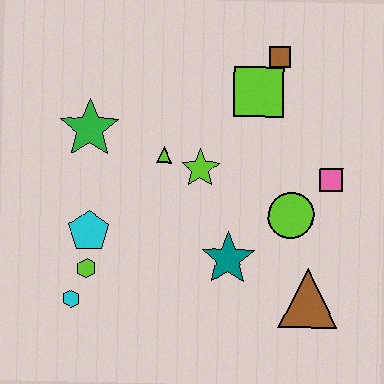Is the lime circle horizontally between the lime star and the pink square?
Yes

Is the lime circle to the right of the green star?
Yes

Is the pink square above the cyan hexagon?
Yes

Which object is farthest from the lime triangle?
The brown triangle is farthest from the lime triangle.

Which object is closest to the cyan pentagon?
The lime hexagon is closest to the cyan pentagon.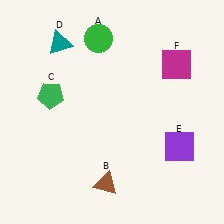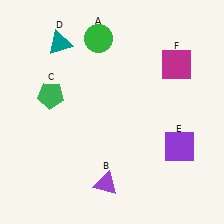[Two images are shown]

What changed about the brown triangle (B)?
In Image 1, B is brown. In Image 2, it changed to purple.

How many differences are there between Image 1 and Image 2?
There is 1 difference between the two images.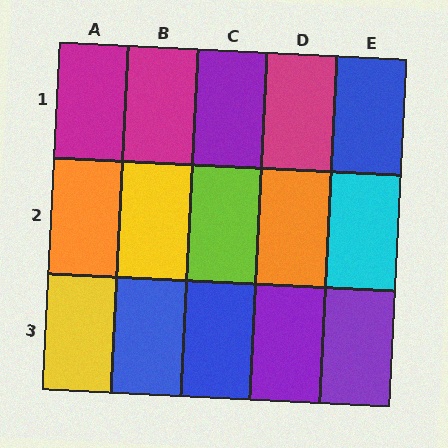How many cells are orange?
2 cells are orange.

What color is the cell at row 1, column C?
Purple.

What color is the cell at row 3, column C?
Blue.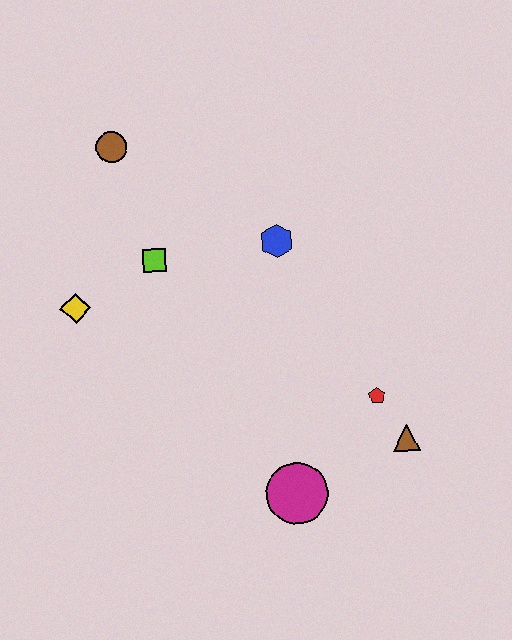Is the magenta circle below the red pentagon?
Yes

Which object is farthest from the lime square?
The brown triangle is farthest from the lime square.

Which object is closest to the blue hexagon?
The lime square is closest to the blue hexagon.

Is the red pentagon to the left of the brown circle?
No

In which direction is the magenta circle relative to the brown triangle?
The magenta circle is to the left of the brown triangle.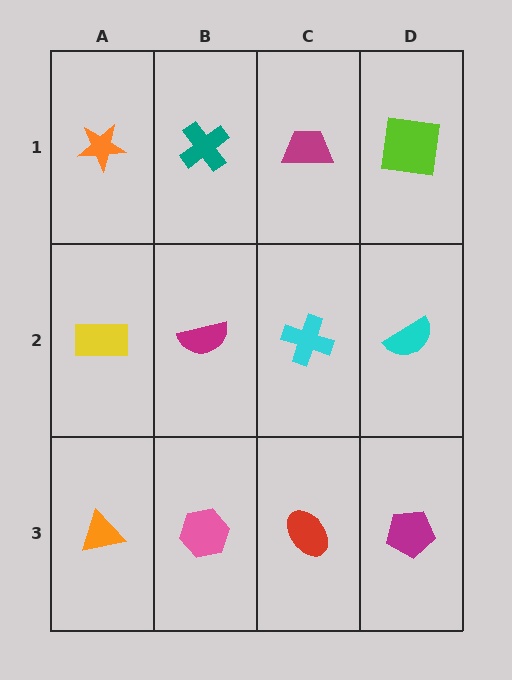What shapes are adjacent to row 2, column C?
A magenta trapezoid (row 1, column C), a red ellipse (row 3, column C), a magenta semicircle (row 2, column B), a cyan semicircle (row 2, column D).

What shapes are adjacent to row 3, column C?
A cyan cross (row 2, column C), a pink hexagon (row 3, column B), a magenta pentagon (row 3, column D).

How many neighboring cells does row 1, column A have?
2.